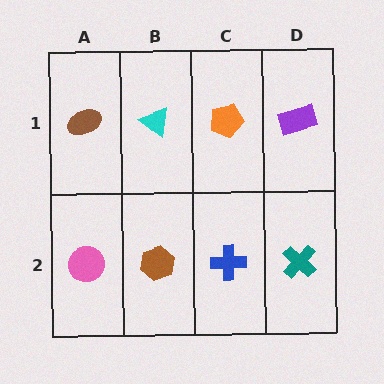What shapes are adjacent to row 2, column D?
A purple rectangle (row 1, column D), a blue cross (row 2, column C).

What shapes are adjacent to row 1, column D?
A teal cross (row 2, column D), an orange pentagon (row 1, column C).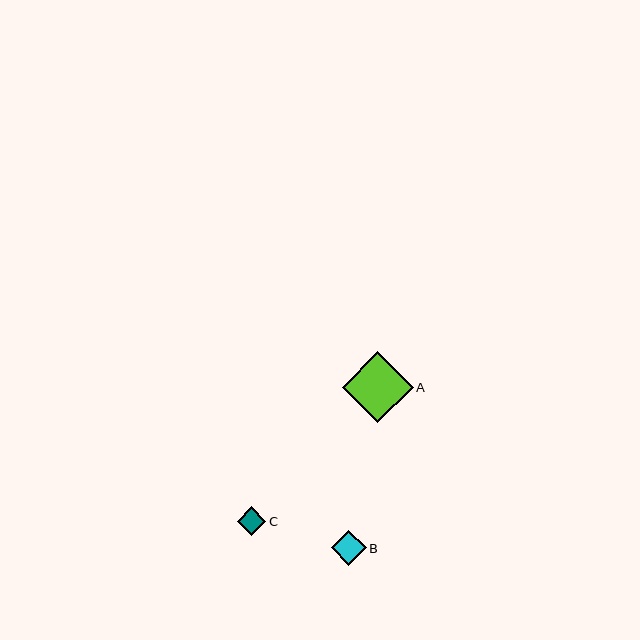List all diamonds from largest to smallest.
From largest to smallest: A, B, C.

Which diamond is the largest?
Diamond A is the largest with a size of approximately 71 pixels.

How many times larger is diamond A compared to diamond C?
Diamond A is approximately 2.5 times the size of diamond C.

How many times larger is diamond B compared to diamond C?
Diamond B is approximately 1.2 times the size of diamond C.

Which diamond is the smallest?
Diamond C is the smallest with a size of approximately 29 pixels.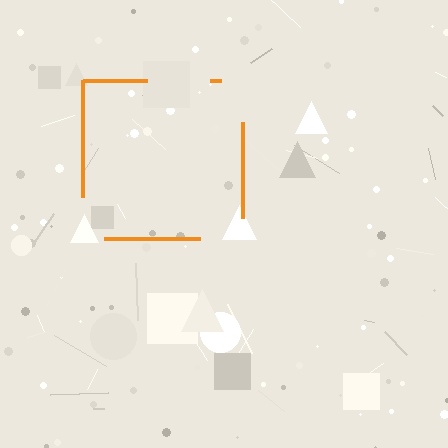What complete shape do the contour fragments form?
The contour fragments form a square.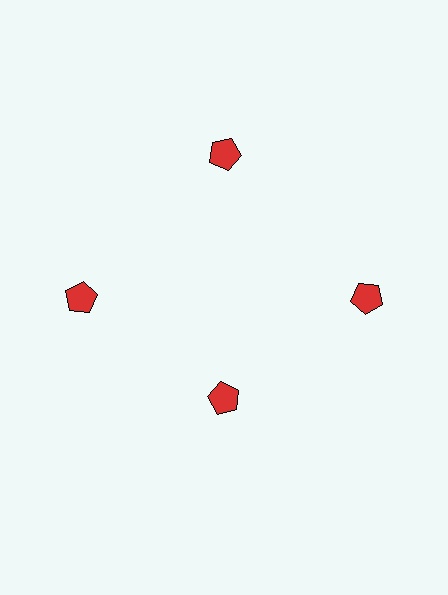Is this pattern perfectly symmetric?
No. The 4 red pentagons are arranged in a ring, but one element near the 6 o'clock position is pulled inward toward the center, breaking the 4-fold rotational symmetry.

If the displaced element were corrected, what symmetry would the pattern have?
It would have 4-fold rotational symmetry — the pattern would map onto itself every 90 degrees.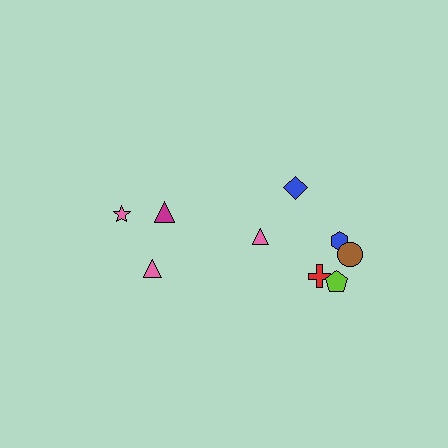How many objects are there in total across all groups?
There are 9 objects.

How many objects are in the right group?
There are 6 objects.